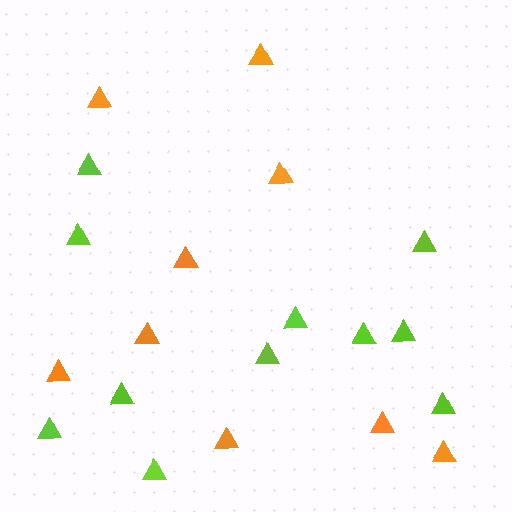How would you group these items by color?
There are 2 groups: one group of lime triangles (11) and one group of orange triangles (9).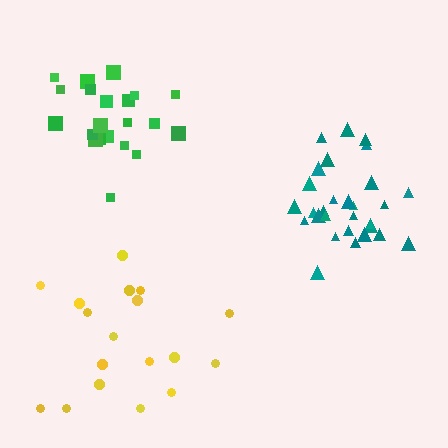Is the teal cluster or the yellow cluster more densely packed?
Teal.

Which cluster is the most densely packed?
Teal.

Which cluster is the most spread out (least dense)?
Yellow.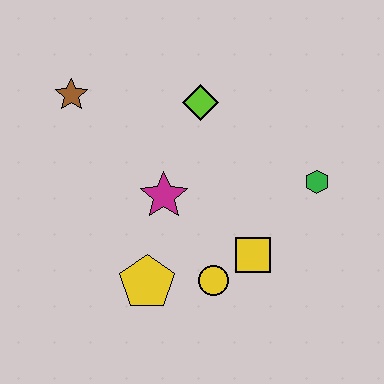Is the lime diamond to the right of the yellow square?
No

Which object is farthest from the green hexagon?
The brown star is farthest from the green hexagon.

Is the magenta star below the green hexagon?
Yes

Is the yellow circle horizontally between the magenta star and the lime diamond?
No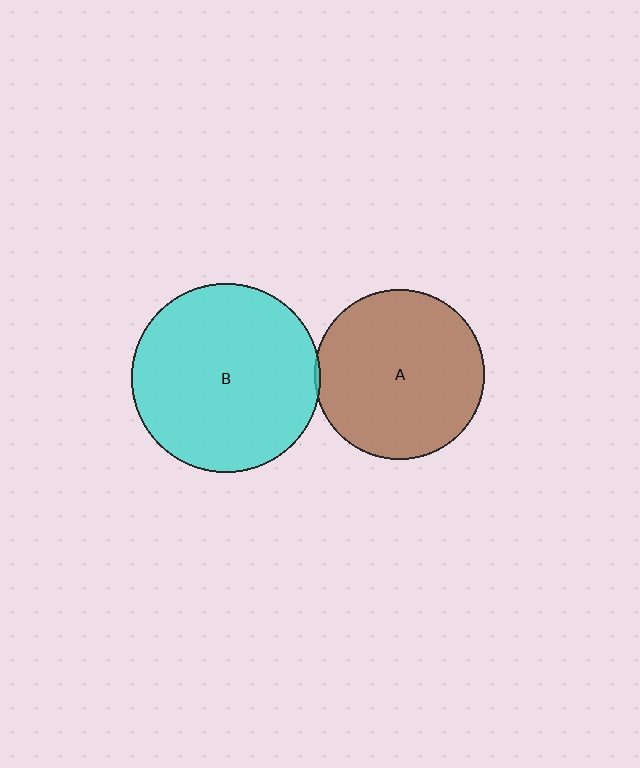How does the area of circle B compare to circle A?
Approximately 1.2 times.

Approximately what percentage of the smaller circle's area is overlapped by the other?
Approximately 5%.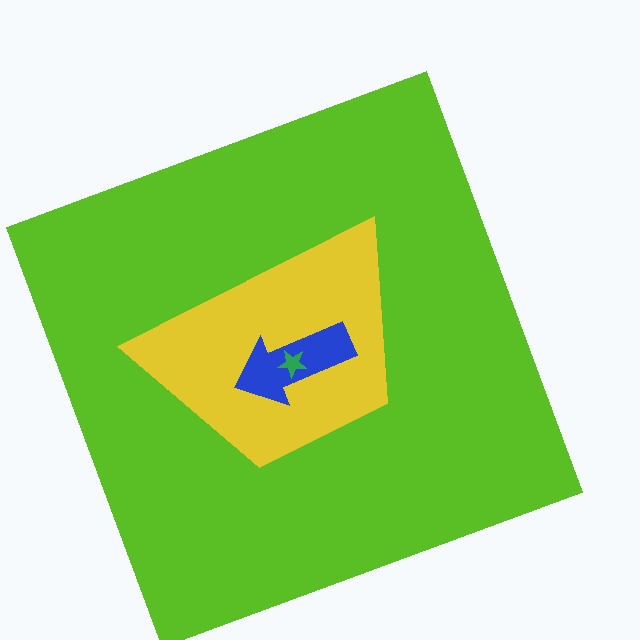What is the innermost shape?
The green star.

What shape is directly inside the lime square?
The yellow trapezoid.